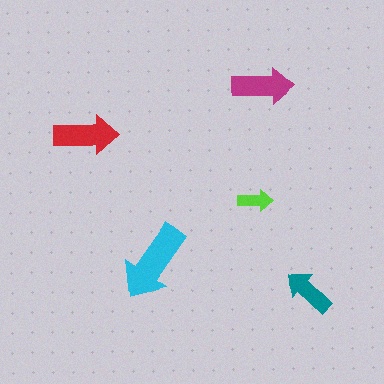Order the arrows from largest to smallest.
the cyan one, the red one, the magenta one, the teal one, the lime one.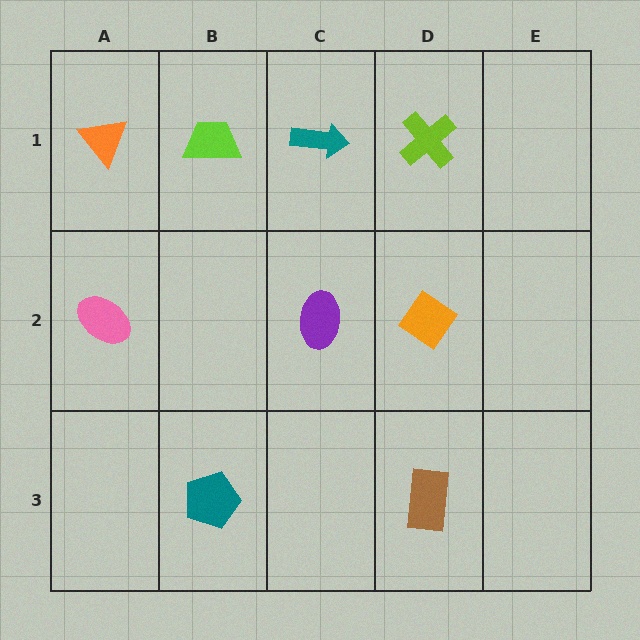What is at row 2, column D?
An orange diamond.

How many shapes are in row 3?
2 shapes.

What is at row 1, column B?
A lime trapezoid.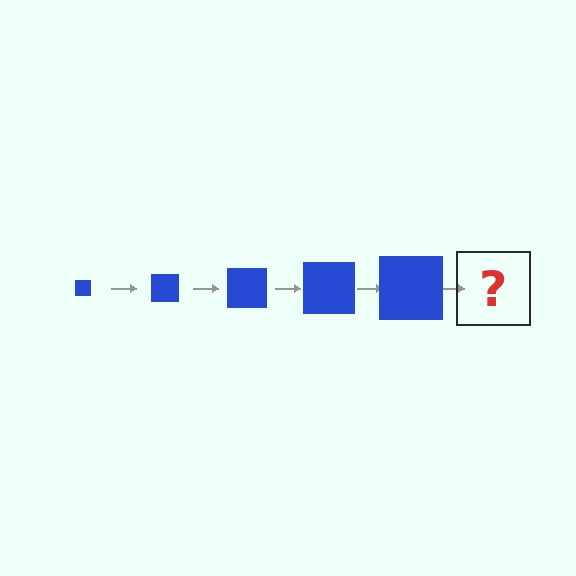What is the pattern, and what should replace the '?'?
The pattern is that the square gets progressively larger each step. The '?' should be a blue square, larger than the previous one.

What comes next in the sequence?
The next element should be a blue square, larger than the previous one.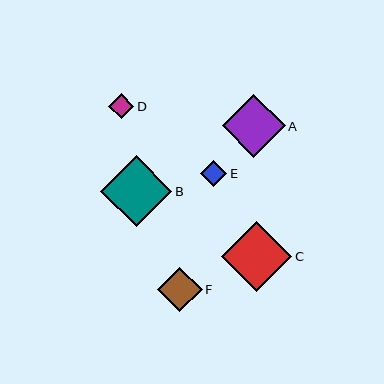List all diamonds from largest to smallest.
From largest to smallest: B, C, A, F, E, D.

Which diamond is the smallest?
Diamond D is the smallest with a size of approximately 25 pixels.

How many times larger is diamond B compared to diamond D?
Diamond B is approximately 2.8 times the size of diamond D.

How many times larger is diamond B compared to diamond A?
Diamond B is approximately 1.1 times the size of diamond A.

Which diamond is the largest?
Diamond B is the largest with a size of approximately 71 pixels.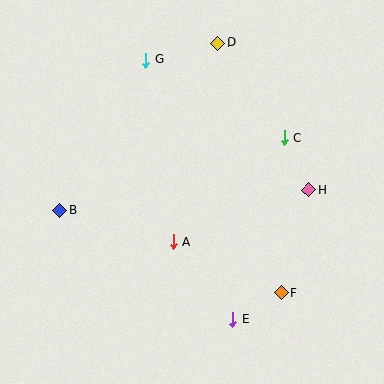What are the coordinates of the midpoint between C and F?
The midpoint between C and F is at (283, 215).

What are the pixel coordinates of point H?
Point H is at (309, 190).